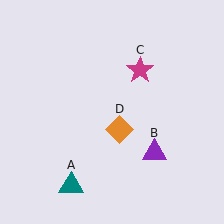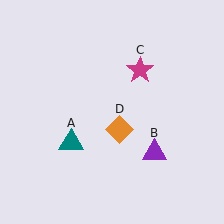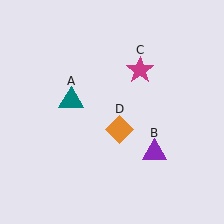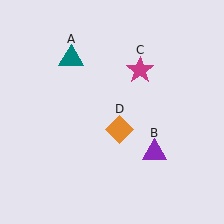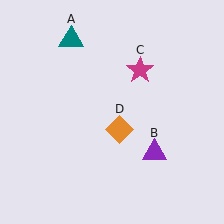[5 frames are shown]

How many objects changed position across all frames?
1 object changed position: teal triangle (object A).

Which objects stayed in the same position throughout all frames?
Purple triangle (object B) and magenta star (object C) and orange diamond (object D) remained stationary.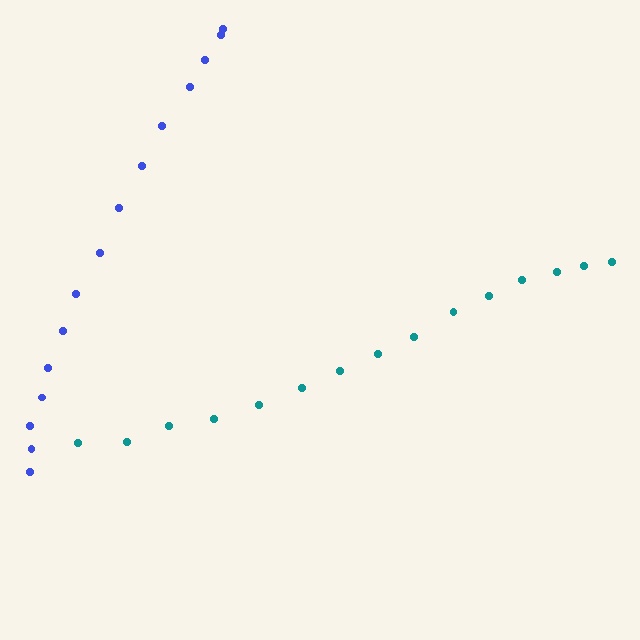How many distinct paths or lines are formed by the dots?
There are 2 distinct paths.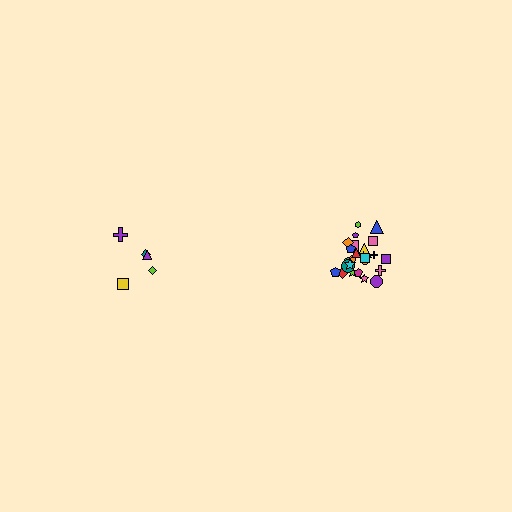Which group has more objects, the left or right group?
The right group.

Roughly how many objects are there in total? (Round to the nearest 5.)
Roughly 30 objects in total.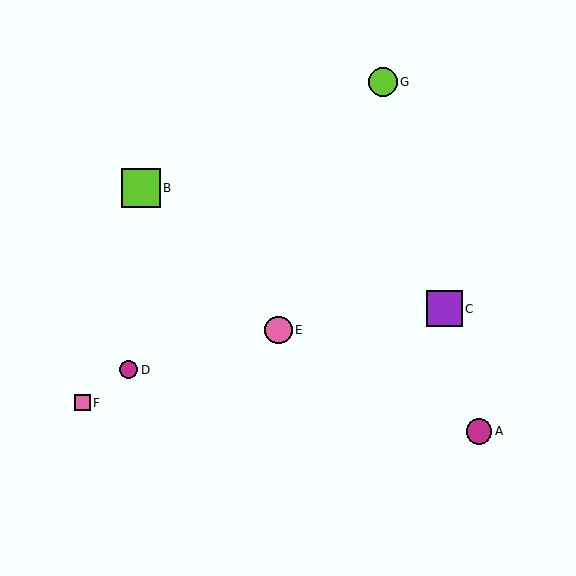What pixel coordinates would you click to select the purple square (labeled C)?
Click at (444, 309) to select the purple square C.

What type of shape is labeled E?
Shape E is a pink circle.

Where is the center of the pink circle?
The center of the pink circle is at (279, 330).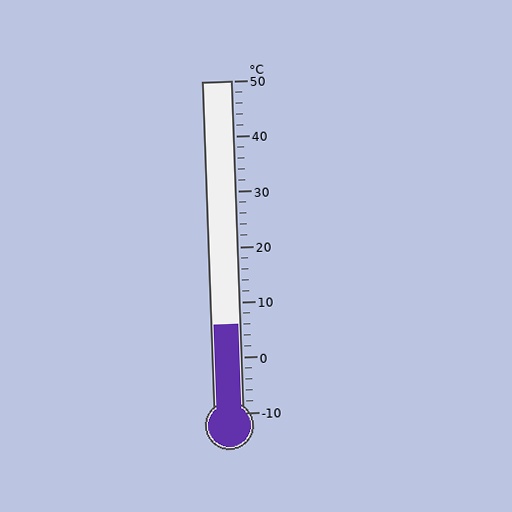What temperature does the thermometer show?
The thermometer shows approximately 6°C.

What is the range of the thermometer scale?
The thermometer scale ranges from -10°C to 50°C.